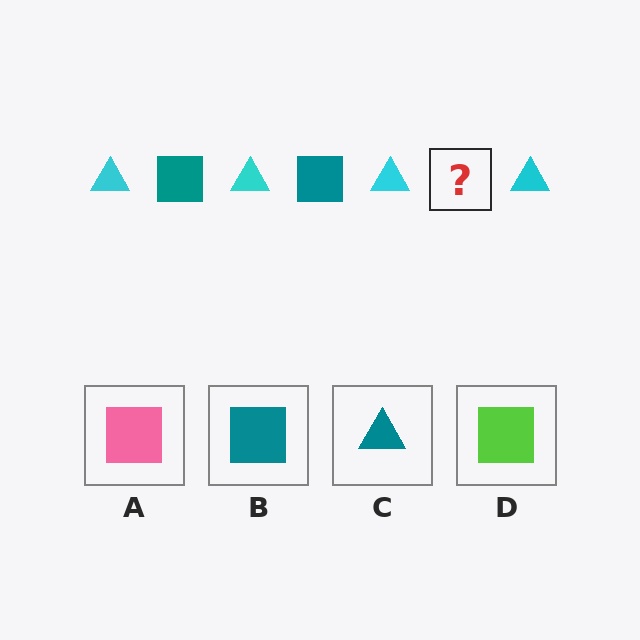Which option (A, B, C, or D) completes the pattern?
B.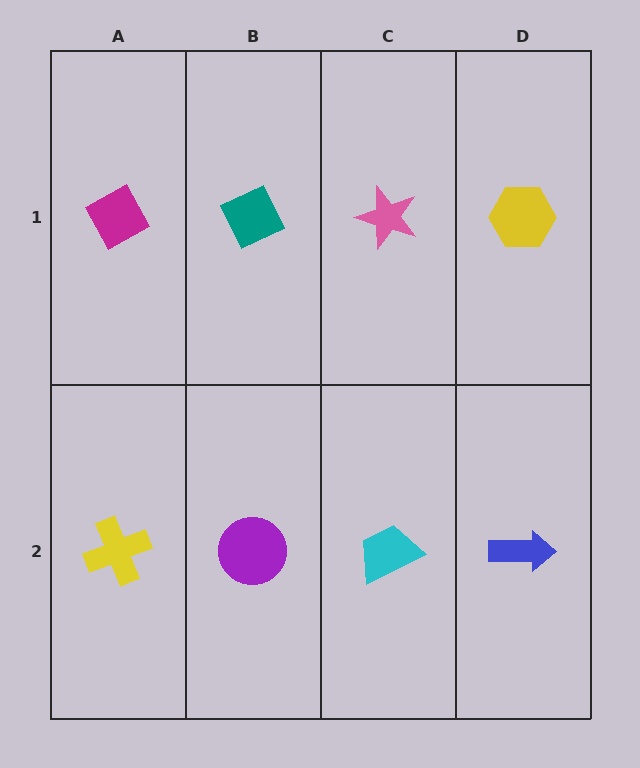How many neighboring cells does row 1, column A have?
2.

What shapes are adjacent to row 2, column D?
A yellow hexagon (row 1, column D), a cyan trapezoid (row 2, column C).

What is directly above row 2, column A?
A magenta diamond.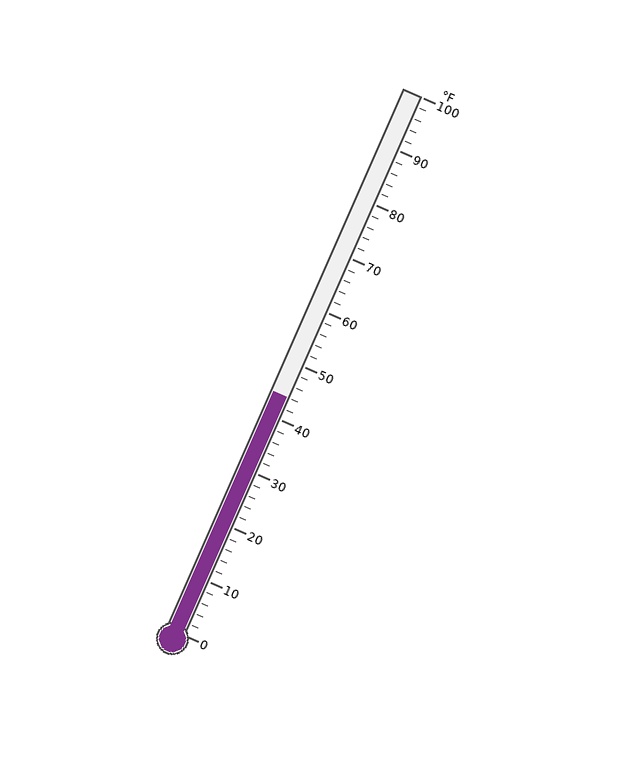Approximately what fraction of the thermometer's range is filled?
The thermometer is filled to approximately 45% of its range.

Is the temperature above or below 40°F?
The temperature is above 40°F.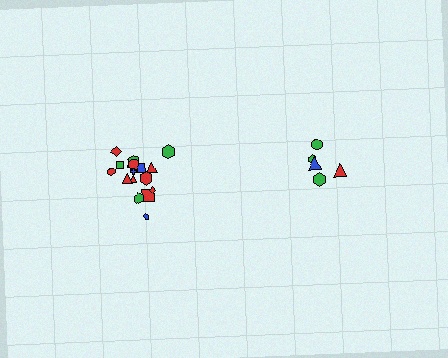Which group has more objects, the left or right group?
The left group.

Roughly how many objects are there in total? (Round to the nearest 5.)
Roughly 25 objects in total.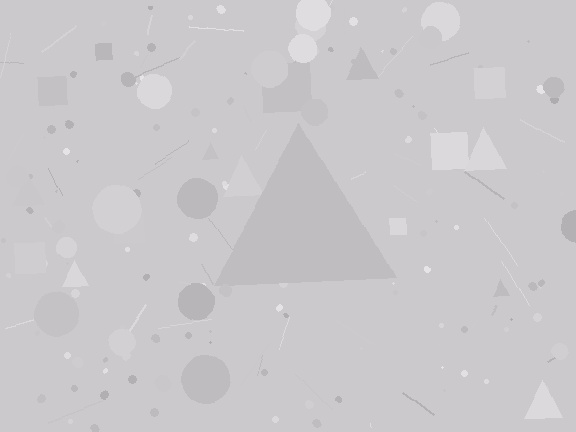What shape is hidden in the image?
A triangle is hidden in the image.